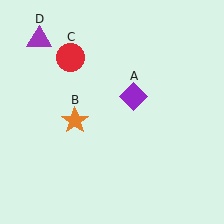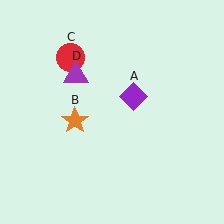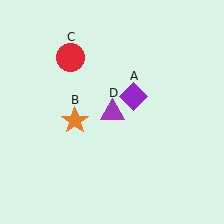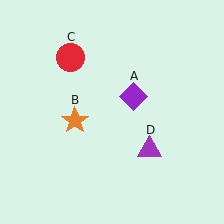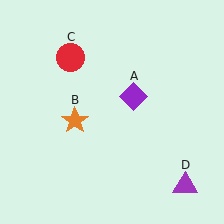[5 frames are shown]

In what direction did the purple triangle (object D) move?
The purple triangle (object D) moved down and to the right.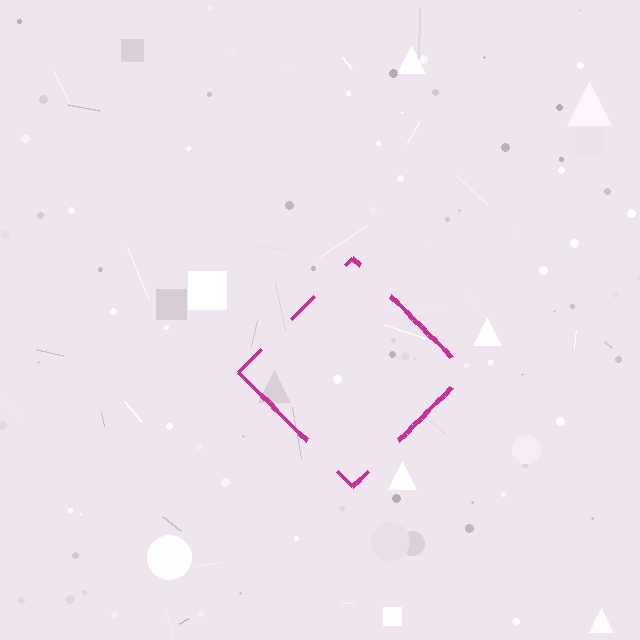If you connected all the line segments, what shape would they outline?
They would outline a diamond.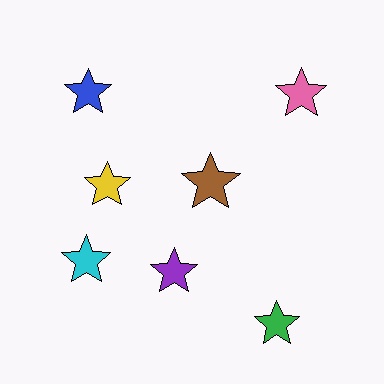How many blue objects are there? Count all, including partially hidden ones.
There is 1 blue object.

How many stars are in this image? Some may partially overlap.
There are 7 stars.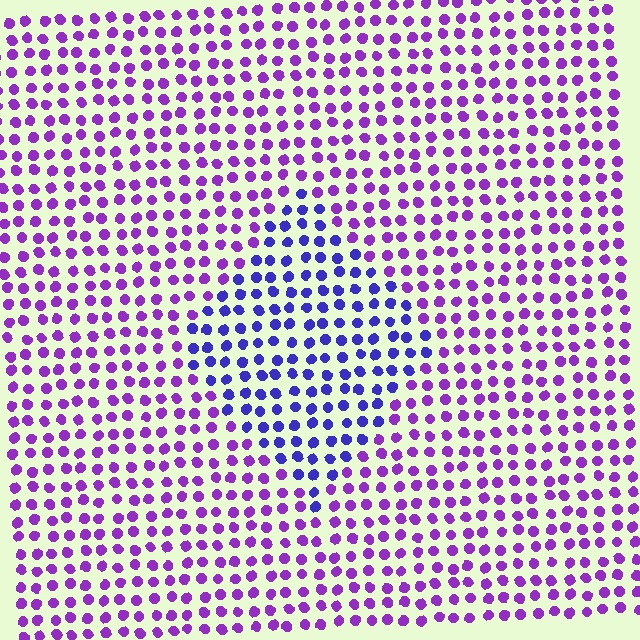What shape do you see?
I see a diamond.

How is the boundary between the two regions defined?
The boundary is defined purely by a slight shift in hue (about 36 degrees). Spacing, size, and orientation are identical on both sides.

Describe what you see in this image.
The image is filled with small purple elements in a uniform arrangement. A diamond-shaped region is visible where the elements are tinted to a slightly different hue, forming a subtle color boundary.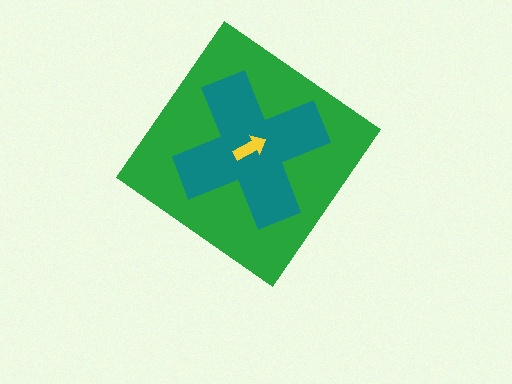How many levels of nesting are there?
3.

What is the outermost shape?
The green diamond.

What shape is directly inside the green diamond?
The teal cross.